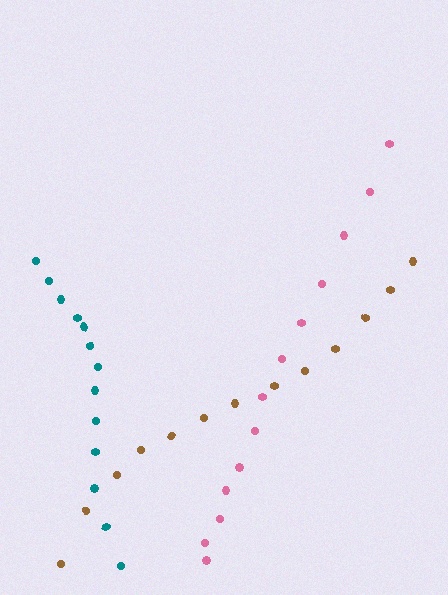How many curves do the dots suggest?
There are 3 distinct paths.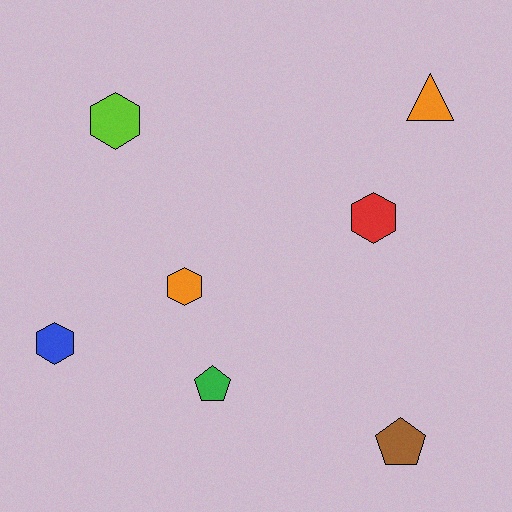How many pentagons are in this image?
There are 2 pentagons.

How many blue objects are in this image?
There is 1 blue object.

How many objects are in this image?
There are 7 objects.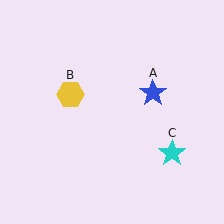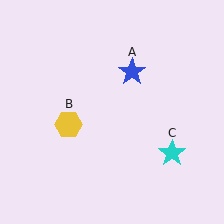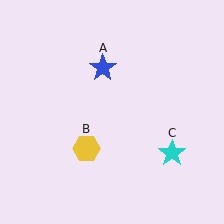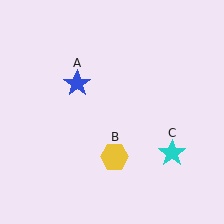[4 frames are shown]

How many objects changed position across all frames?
2 objects changed position: blue star (object A), yellow hexagon (object B).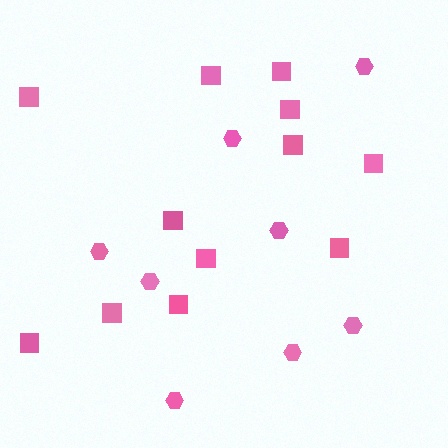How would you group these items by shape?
There are 2 groups: one group of hexagons (8) and one group of squares (12).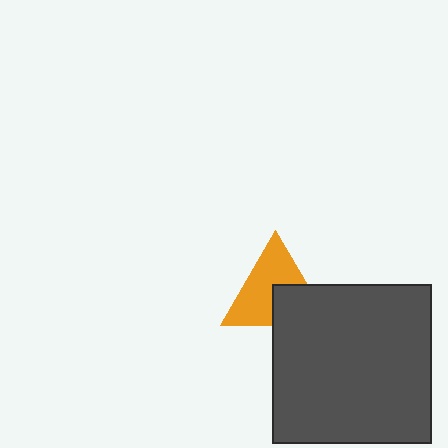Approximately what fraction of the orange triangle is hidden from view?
Roughly 38% of the orange triangle is hidden behind the dark gray square.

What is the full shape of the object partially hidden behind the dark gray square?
The partially hidden object is an orange triangle.